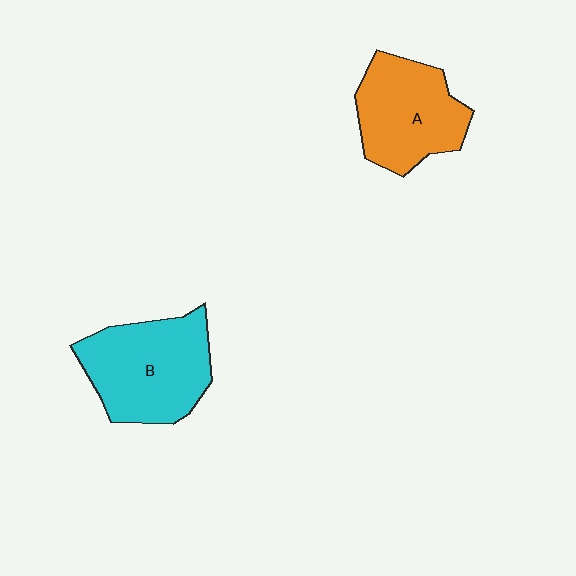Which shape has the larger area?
Shape B (cyan).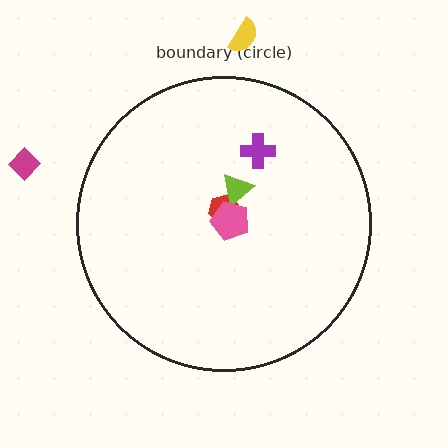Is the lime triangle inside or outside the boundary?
Inside.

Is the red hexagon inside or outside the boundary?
Inside.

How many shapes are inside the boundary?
4 inside, 2 outside.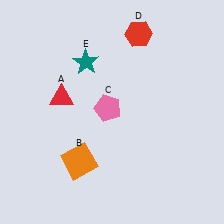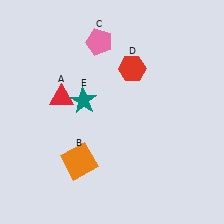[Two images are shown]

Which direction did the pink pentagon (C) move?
The pink pentagon (C) moved up.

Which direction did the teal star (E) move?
The teal star (E) moved down.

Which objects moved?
The objects that moved are: the pink pentagon (C), the red hexagon (D), the teal star (E).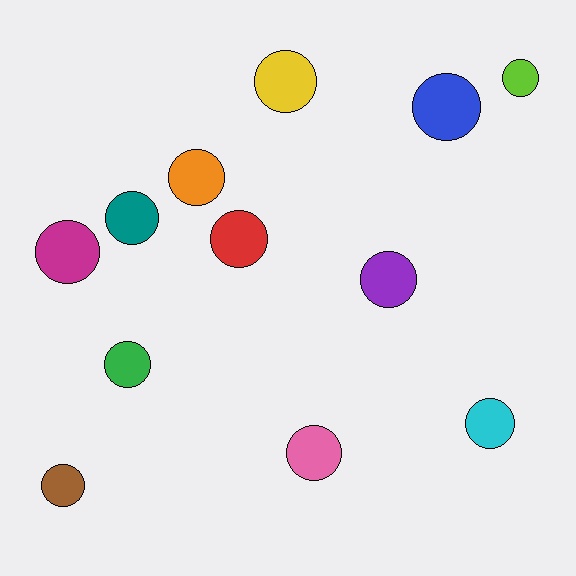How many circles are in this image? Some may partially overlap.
There are 12 circles.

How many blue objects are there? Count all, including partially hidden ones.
There is 1 blue object.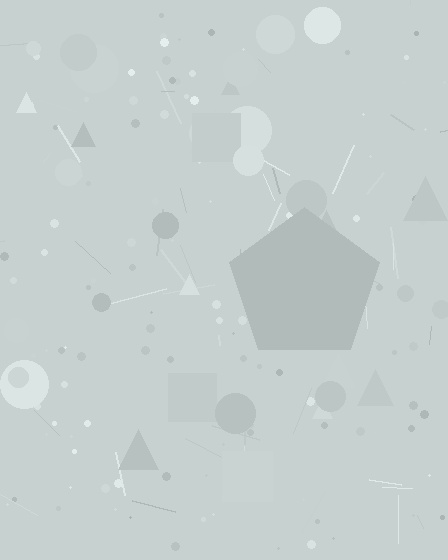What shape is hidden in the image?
A pentagon is hidden in the image.